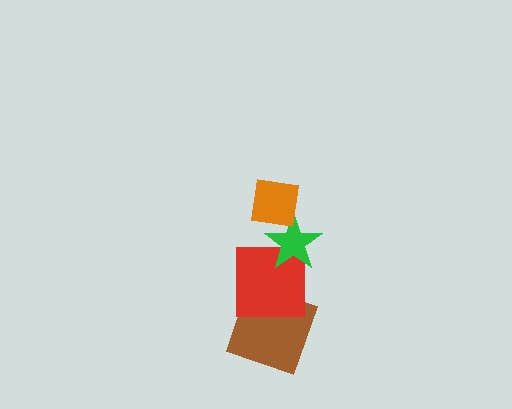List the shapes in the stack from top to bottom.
From top to bottom: the orange square, the green star, the red square, the brown square.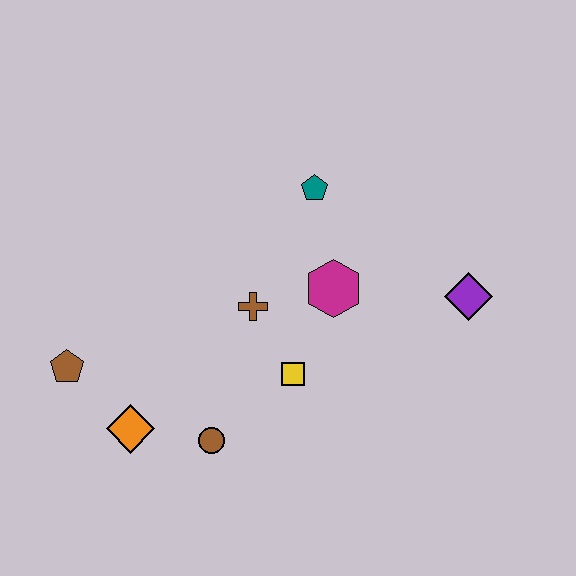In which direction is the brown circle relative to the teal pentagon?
The brown circle is below the teal pentagon.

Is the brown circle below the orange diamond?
Yes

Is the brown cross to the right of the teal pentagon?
No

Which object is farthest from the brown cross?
The purple diamond is farthest from the brown cross.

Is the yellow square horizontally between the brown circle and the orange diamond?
No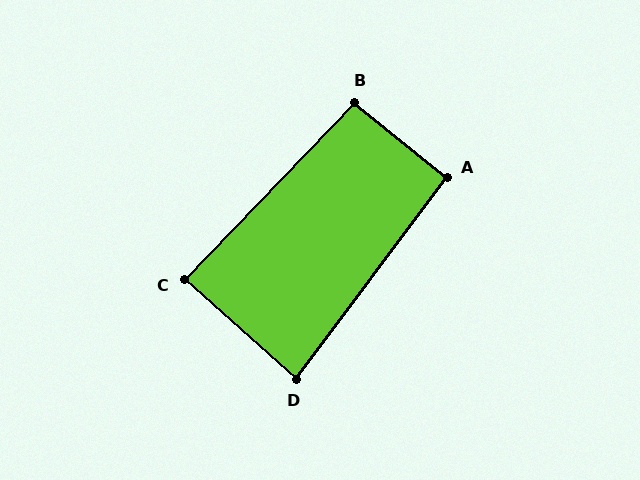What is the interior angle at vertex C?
Approximately 88 degrees (approximately right).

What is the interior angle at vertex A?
Approximately 92 degrees (approximately right).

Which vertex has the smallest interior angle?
D, at approximately 85 degrees.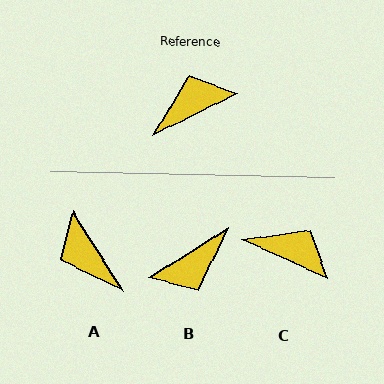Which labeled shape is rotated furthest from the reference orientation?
B, about 175 degrees away.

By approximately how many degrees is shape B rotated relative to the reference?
Approximately 175 degrees clockwise.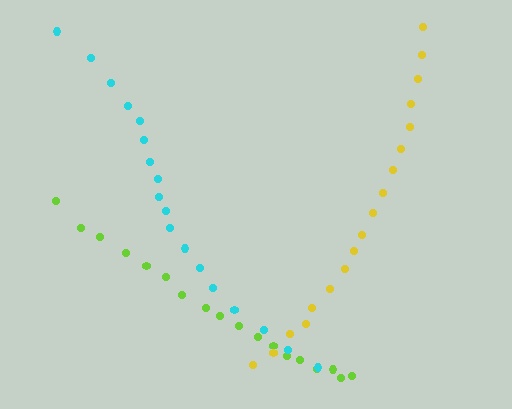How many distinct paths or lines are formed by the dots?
There are 3 distinct paths.